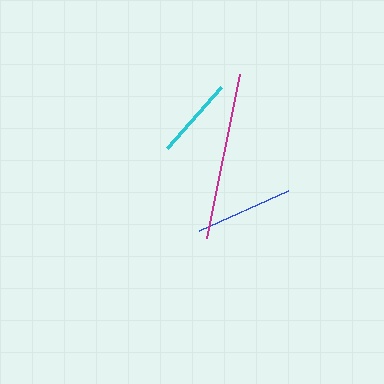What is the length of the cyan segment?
The cyan segment is approximately 82 pixels long.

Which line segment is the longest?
The magenta line is the longest at approximately 167 pixels.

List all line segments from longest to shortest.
From longest to shortest: magenta, blue, cyan.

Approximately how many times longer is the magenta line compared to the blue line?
The magenta line is approximately 1.7 times the length of the blue line.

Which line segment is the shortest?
The cyan line is the shortest at approximately 82 pixels.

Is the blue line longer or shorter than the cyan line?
The blue line is longer than the cyan line.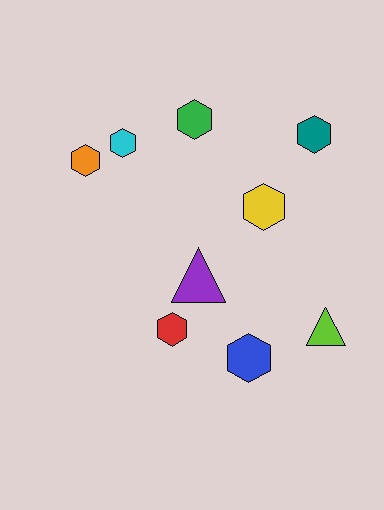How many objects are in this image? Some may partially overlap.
There are 9 objects.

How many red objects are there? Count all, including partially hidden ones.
There is 1 red object.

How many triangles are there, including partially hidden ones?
There are 2 triangles.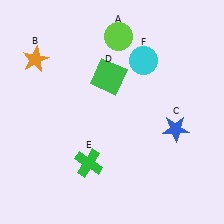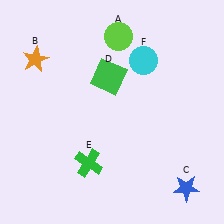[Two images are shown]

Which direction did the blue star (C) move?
The blue star (C) moved down.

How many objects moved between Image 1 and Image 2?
1 object moved between the two images.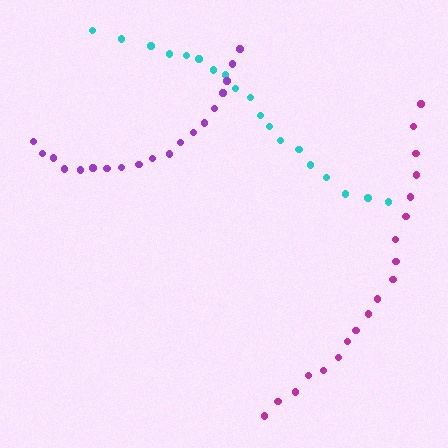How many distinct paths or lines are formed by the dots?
There are 3 distinct paths.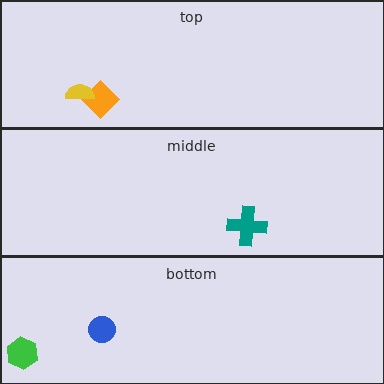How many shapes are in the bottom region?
2.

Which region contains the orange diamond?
The top region.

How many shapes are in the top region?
2.